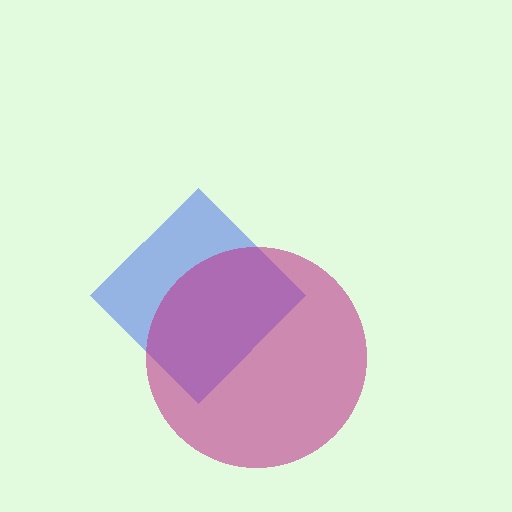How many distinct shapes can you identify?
There are 2 distinct shapes: a blue diamond, a magenta circle.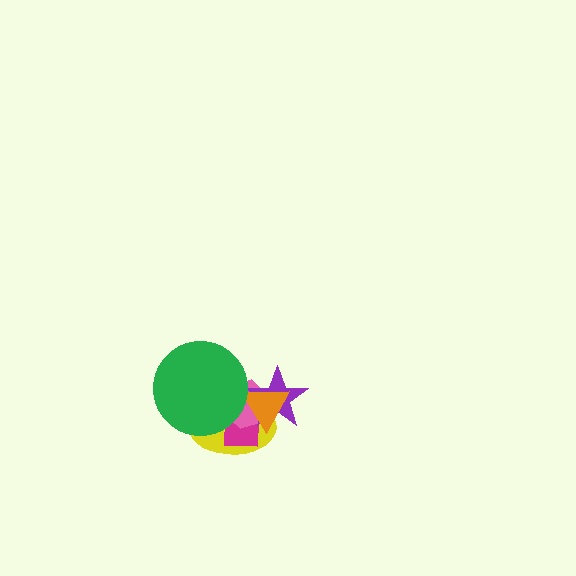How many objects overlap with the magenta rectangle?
5 objects overlap with the magenta rectangle.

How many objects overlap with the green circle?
3 objects overlap with the green circle.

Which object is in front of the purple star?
The orange triangle is in front of the purple star.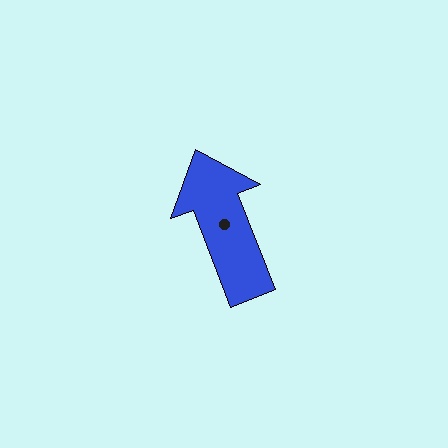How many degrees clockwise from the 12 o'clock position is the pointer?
Approximately 339 degrees.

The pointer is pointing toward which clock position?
Roughly 11 o'clock.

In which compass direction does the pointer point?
North.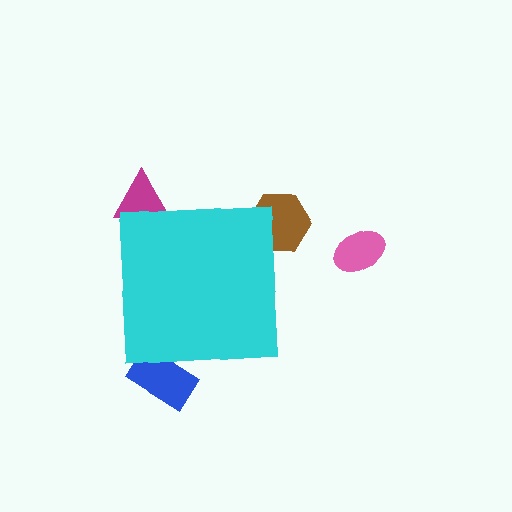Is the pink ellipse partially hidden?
No, the pink ellipse is fully visible.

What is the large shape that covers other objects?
A cyan square.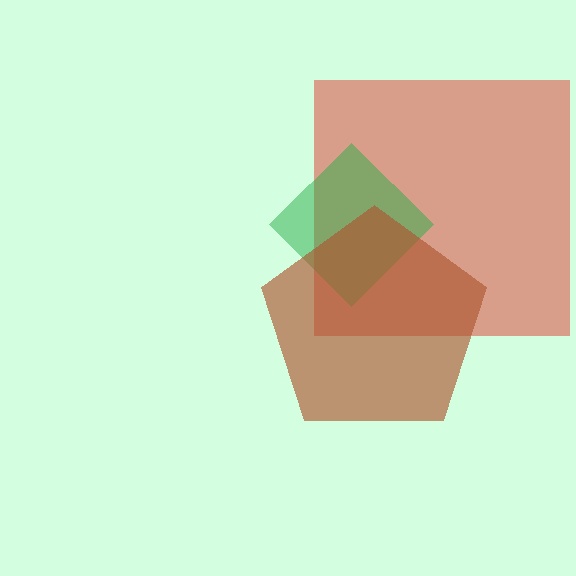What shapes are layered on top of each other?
The layered shapes are: a red square, a green diamond, a brown pentagon.